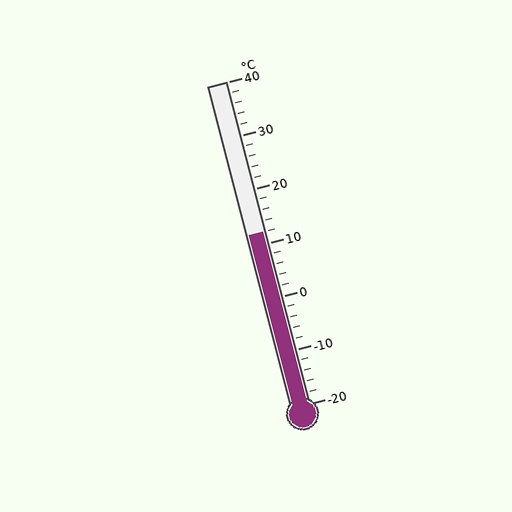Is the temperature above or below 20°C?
The temperature is below 20°C.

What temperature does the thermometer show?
The thermometer shows approximately 12°C.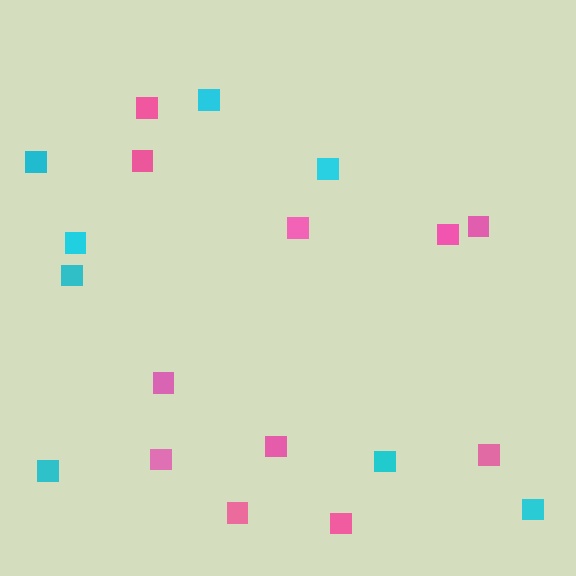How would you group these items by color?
There are 2 groups: one group of pink squares (11) and one group of cyan squares (8).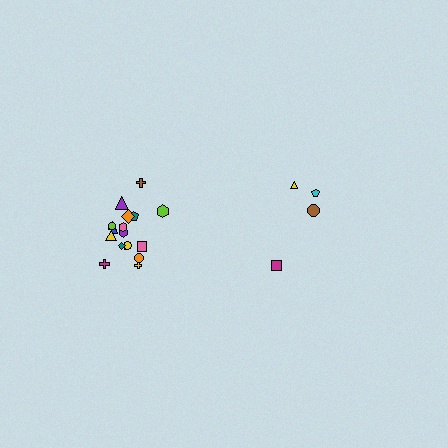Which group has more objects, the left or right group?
The left group.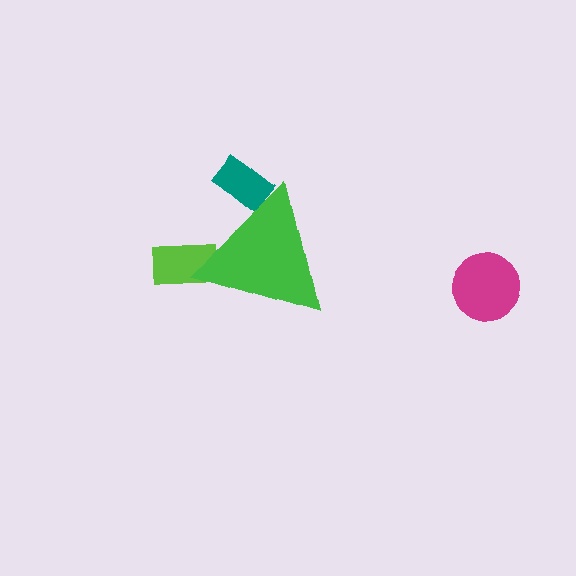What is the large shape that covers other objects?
A green triangle.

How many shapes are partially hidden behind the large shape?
2 shapes are partially hidden.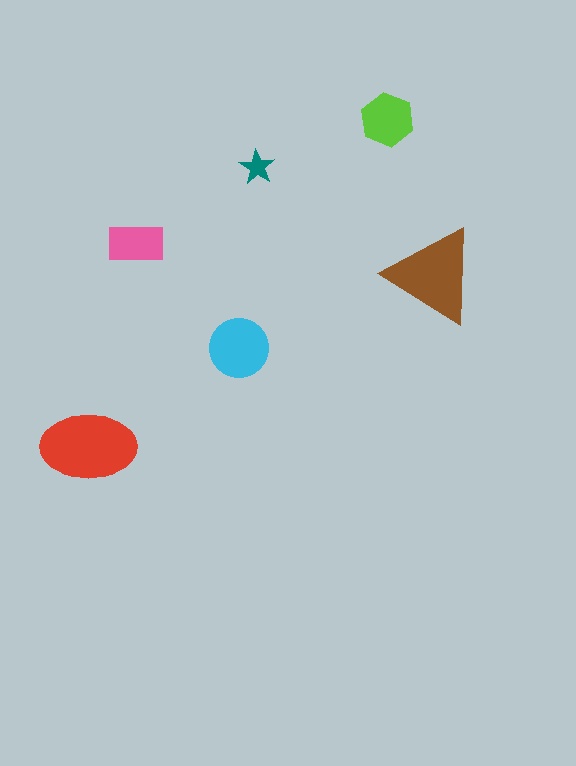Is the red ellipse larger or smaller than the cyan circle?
Larger.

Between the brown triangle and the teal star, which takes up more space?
The brown triangle.